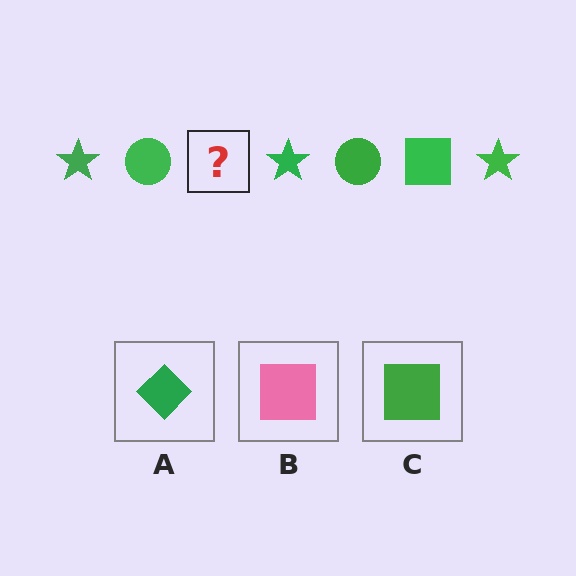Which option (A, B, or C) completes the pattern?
C.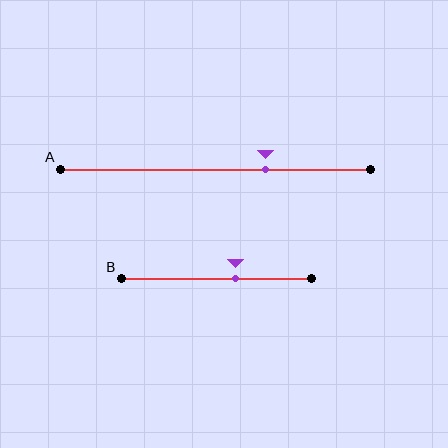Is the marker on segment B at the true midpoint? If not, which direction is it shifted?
No, the marker on segment B is shifted to the right by about 10% of the segment length.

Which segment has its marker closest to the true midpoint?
Segment B has its marker closest to the true midpoint.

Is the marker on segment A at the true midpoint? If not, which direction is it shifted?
No, the marker on segment A is shifted to the right by about 16% of the segment length.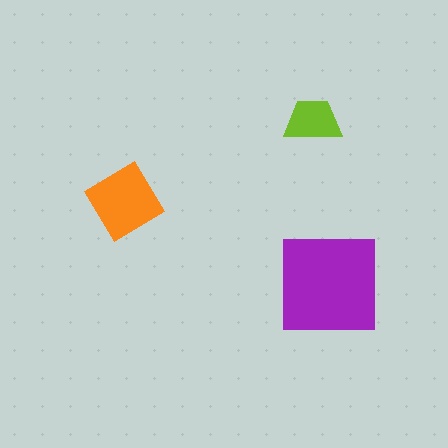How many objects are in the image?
There are 3 objects in the image.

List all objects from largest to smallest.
The purple square, the orange diamond, the lime trapezoid.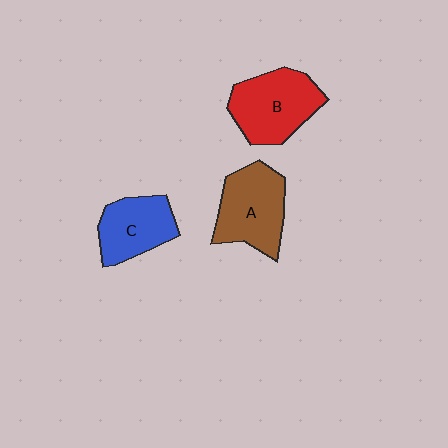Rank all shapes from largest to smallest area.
From largest to smallest: B (red), A (brown), C (blue).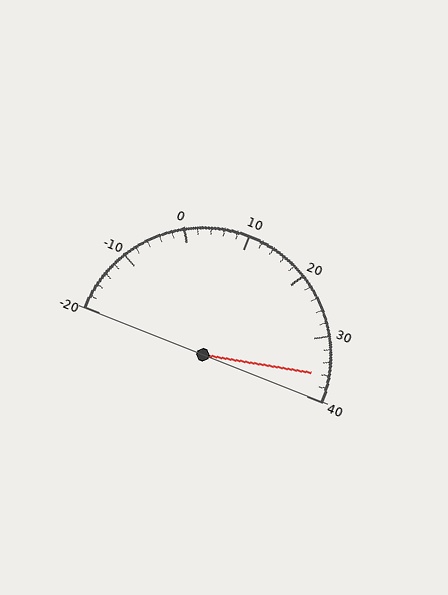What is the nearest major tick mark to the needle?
The nearest major tick mark is 40.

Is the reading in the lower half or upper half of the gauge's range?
The reading is in the upper half of the range (-20 to 40).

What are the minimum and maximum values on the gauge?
The gauge ranges from -20 to 40.